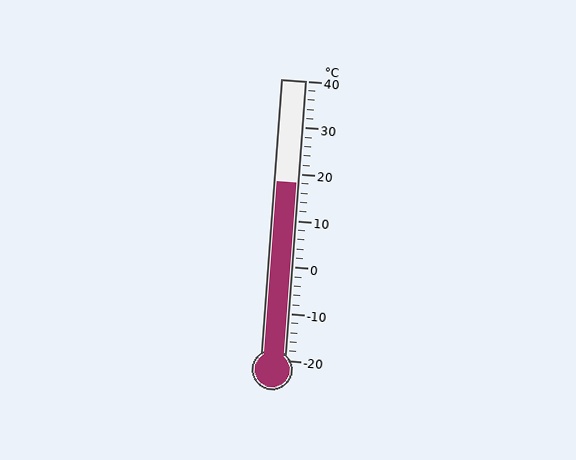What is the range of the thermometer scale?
The thermometer scale ranges from -20°C to 40°C.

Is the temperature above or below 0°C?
The temperature is above 0°C.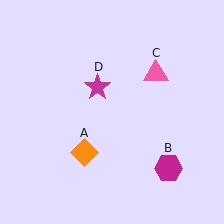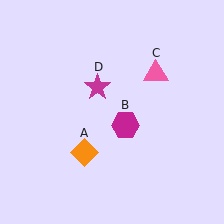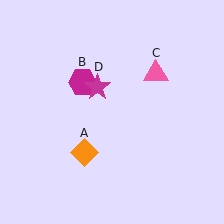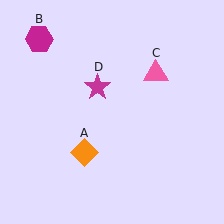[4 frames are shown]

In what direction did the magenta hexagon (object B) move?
The magenta hexagon (object B) moved up and to the left.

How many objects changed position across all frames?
1 object changed position: magenta hexagon (object B).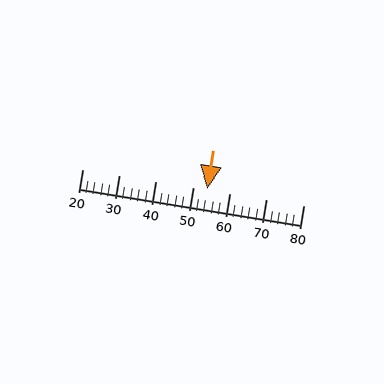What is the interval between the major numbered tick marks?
The major tick marks are spaced 10 units apart.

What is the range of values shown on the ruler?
The ruler shows values from 20 to 80.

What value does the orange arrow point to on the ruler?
The orange arrow points to approximately 54.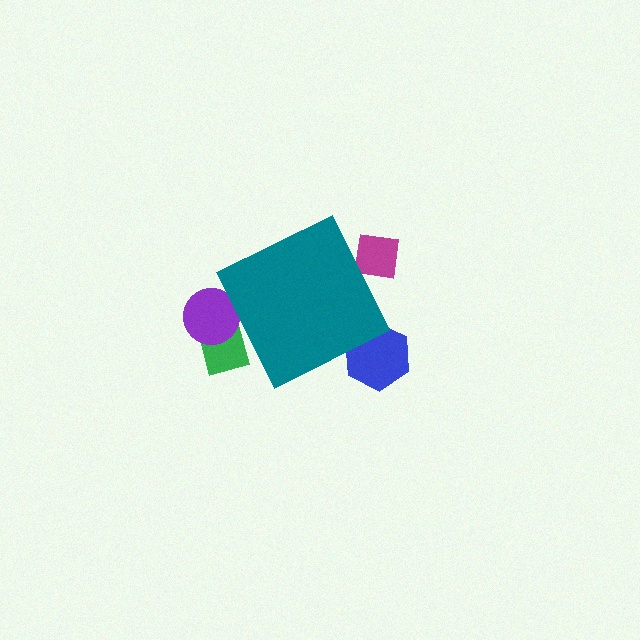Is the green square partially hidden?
Yes, the green square is partially hidden behind the teal diamond.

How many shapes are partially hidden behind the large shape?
4 shapes are partially hidden.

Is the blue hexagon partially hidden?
Yes, the blue hexagon is partially hidden behind the teal diamond.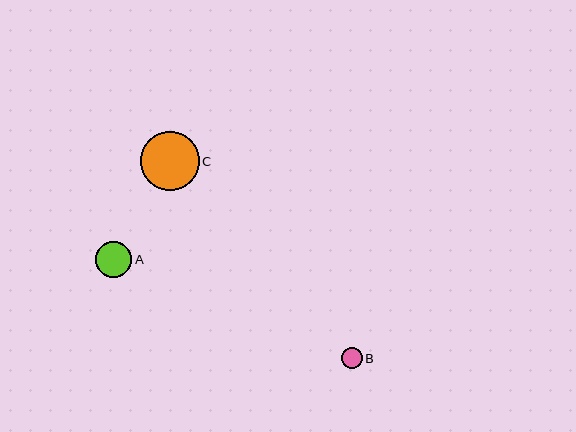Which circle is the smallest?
Circle B is the smallest with a size of approximately 21 pixels.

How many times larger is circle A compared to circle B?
Circle A is approximately 1.8 times the size of circle B.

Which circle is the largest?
Circle C is the largest with a size of approximately 58 pixels.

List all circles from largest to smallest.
From largest to smallest: C, A, B.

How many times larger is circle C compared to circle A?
Circle C is approximately 1.6 times the size of circle A.